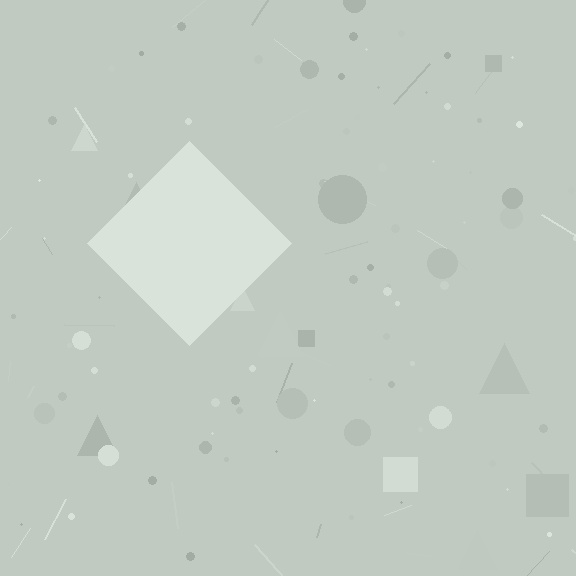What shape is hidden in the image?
A diamond is hidden in the image.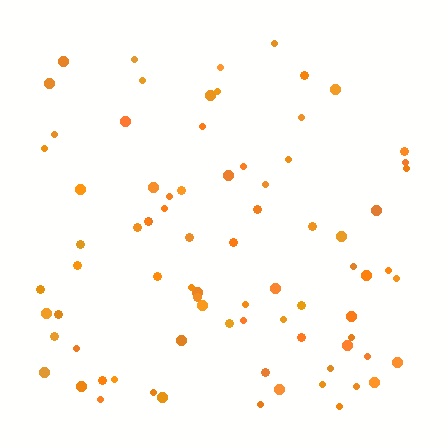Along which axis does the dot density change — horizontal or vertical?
Vertical.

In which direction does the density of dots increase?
From top to bottom, with the bottom side densest.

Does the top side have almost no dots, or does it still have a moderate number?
Still a moderate number, just noticeably fewer than the bottom.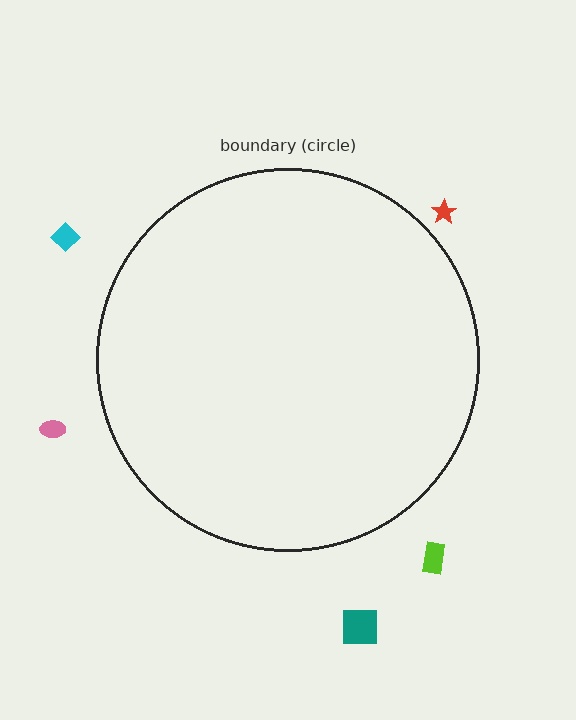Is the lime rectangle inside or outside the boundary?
Outside.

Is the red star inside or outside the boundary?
Outside.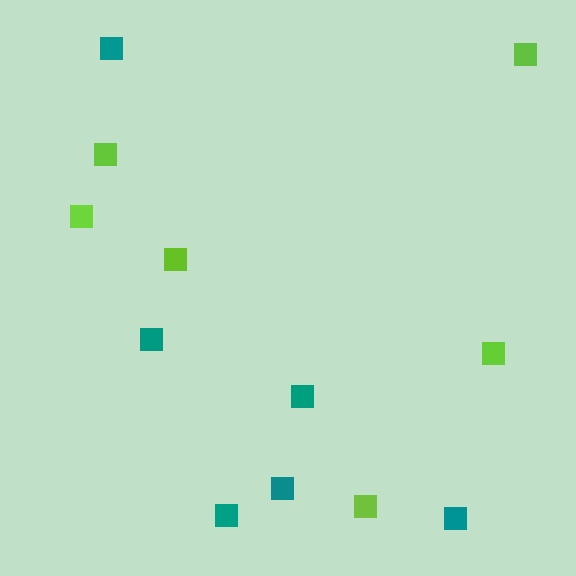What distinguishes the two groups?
There are 2 groups: one group of lime squares (6) and one group of teal squares (6).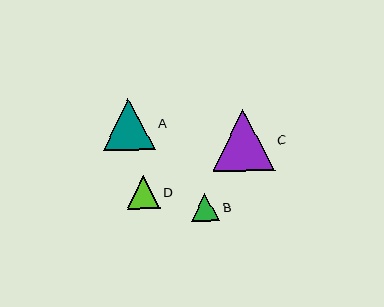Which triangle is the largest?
Triangle C is the largest with a size of approximately 62 pixels.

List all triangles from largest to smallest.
From largest to smallest: C, A, D, B.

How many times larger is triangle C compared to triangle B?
Triangle C is approximately 2.2 times the size of triangle B.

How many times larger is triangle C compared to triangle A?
Triangle C is approximately 1.2 times the size of triangle A.